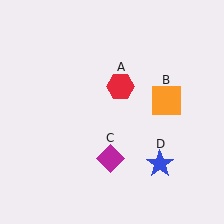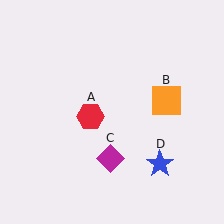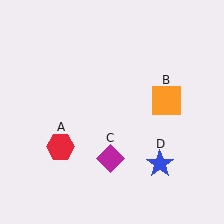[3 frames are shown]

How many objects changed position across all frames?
1 object changed position: red hexagon (object A).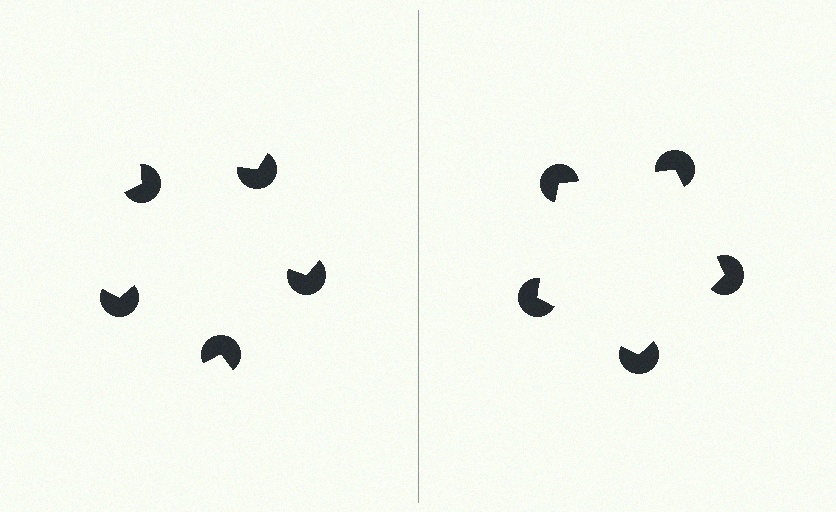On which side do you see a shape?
An illusory pentagon appears on the right side. On the left side the wedge cuts are rotated, so no coherent shape forms.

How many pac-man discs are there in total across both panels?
10 — 5 on each side.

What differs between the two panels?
The pac-man discs are positioned identically on both sides; only the wedge orientations differ. On the right they align to a pentagon; on the left they are misaligned.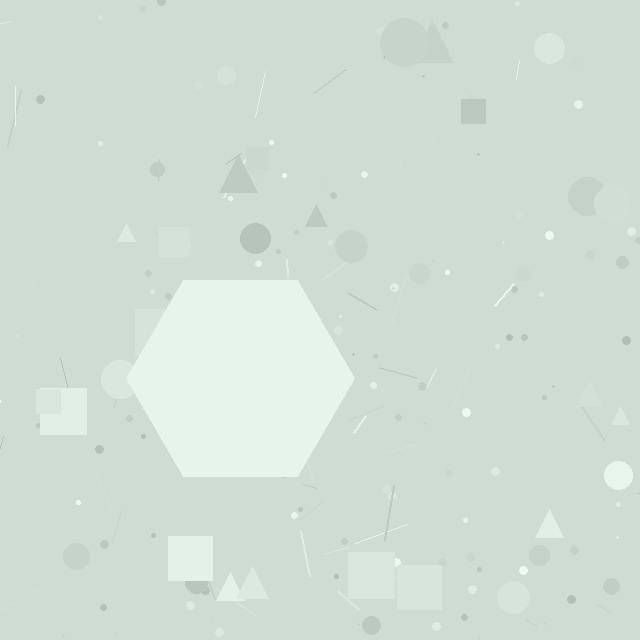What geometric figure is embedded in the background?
A hexagon is embedded in the background.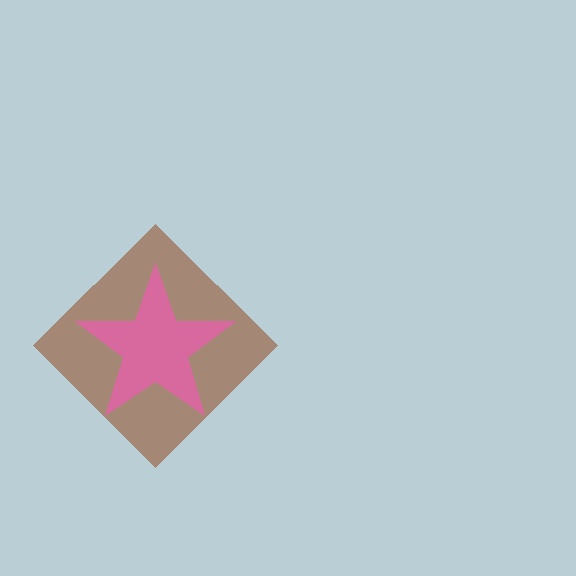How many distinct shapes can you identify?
There are 2 distinct shapes: a brown diamond, a pink star.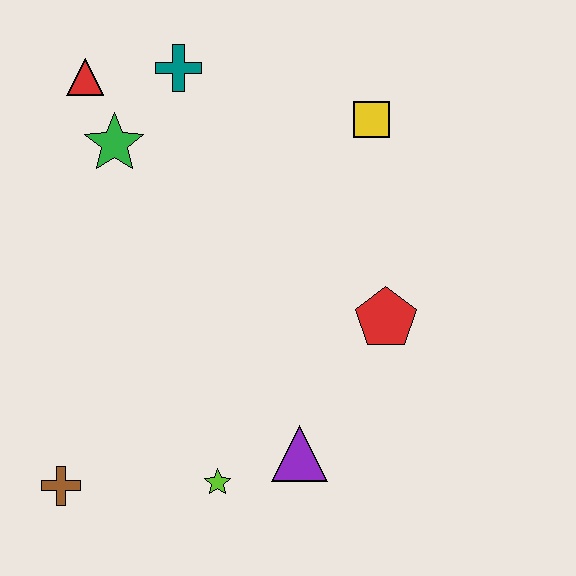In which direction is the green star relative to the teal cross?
The green star is below the teal cross.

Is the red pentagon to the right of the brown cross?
Yes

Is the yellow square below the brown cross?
No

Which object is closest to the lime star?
The purple triangle is closest to the lime star.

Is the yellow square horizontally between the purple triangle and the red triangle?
No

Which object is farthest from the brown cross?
The yellow square is farthest from the brown cross.